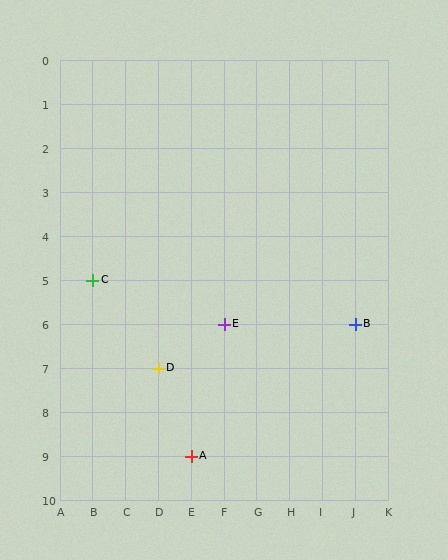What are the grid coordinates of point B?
Point B is at grid coordinates (J, 6).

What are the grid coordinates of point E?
Point E is at grid coordinates (F, 6).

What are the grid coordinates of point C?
Point C is at grid coordinates (B, 5).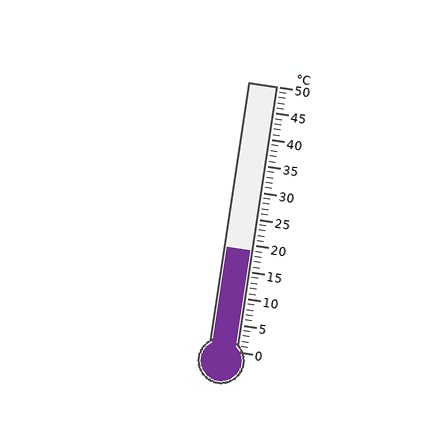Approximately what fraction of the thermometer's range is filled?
The thermometer is filled to approximately 40% of its range.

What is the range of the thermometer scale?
The thermometer scale ranges from 0°C to 50°C.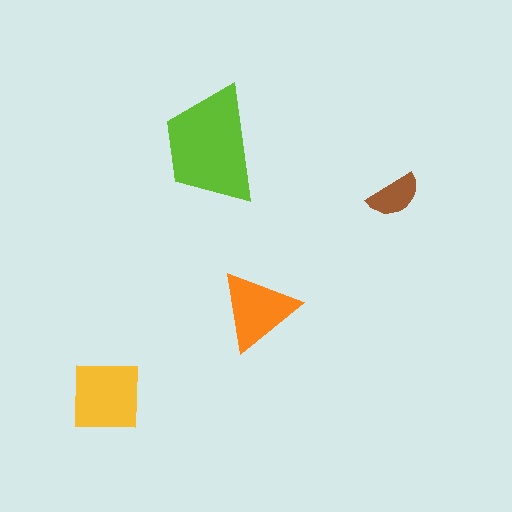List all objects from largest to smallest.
The lime trapezoid, the yellow square, the orange triangle, the brown semicircle.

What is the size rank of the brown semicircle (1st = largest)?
4th.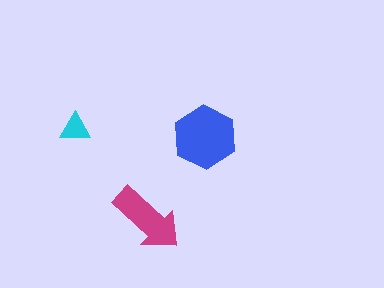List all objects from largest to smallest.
The blue hexagon, the magenta arrow, the cyan triangle.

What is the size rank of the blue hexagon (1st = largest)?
1st.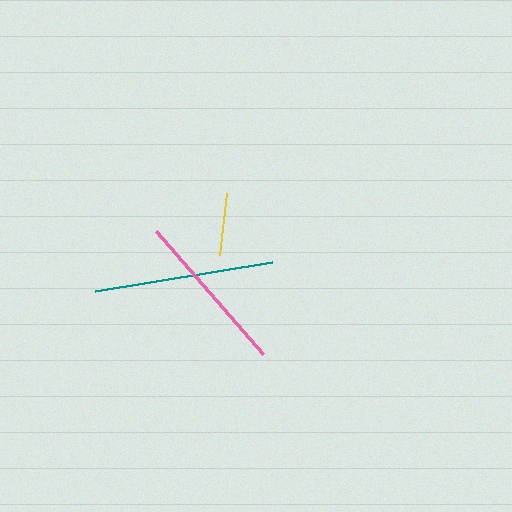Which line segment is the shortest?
The yellow line is the shortest at approximately 63 pixels.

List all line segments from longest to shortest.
From longest to shortest: teal, pink, yellow.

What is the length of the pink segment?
The pink segment is approximately 163 pixels long.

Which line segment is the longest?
The teal line is the longest at approximately 179 pixels.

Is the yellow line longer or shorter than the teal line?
The teal line is longer than the yellow line.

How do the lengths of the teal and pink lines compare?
The teal and pink lines are approximately the same length.